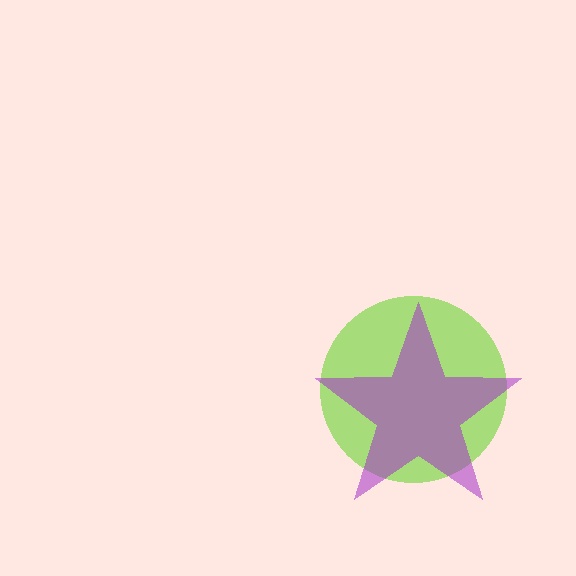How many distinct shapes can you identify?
There are 2 distinct shapes: a lime circle, a purple star.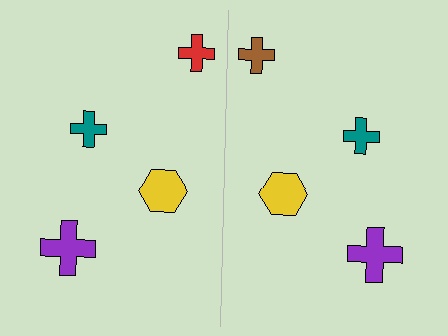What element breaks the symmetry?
The brown cross on the right side breaks the symmetry — its mirror counterpart is red.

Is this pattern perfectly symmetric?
No, the pattern is not perfectly symmetric. The brown cross on the right side breaks the symmetry — its mirror counterpart is red.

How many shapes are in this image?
There are 8 shapes in this image.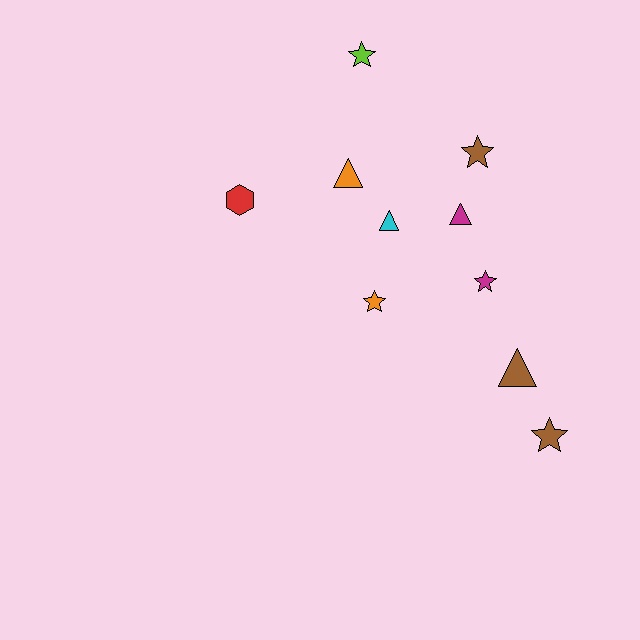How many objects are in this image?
There are 10 objects.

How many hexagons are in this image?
There is 1 hexagon.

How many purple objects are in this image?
There are no purple objects.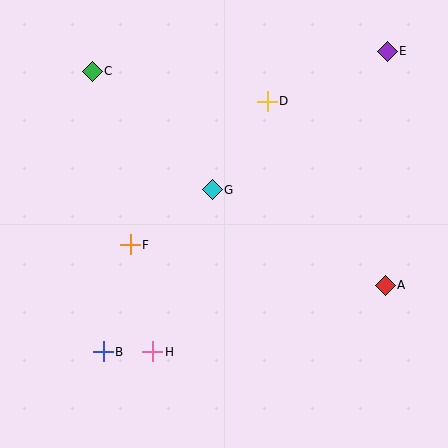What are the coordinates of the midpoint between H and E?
The midpoint between H and E is at (270, 201).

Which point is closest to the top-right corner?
Point E is closest to the top-right corner.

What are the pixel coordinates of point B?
Point B is at (103, 352).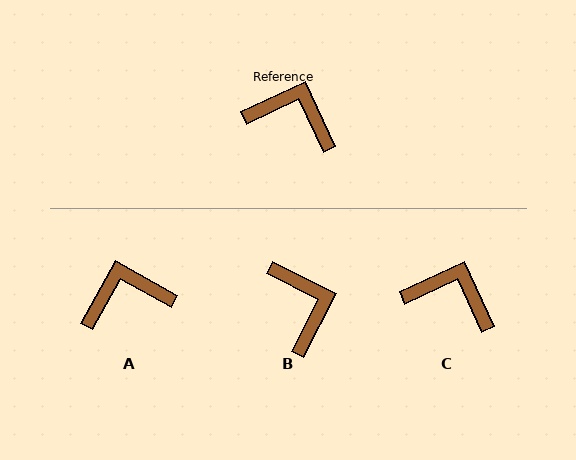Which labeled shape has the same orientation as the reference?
C.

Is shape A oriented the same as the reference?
No, it is off by about 36 degrees.